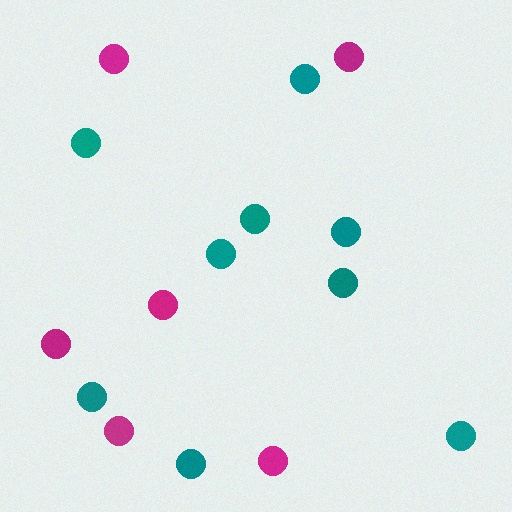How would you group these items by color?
There are 2 groups: one group of magenta circles (6) and one group of teal circles (9).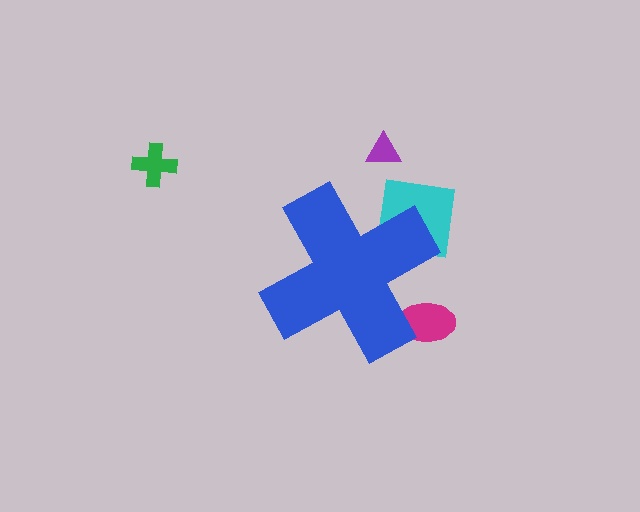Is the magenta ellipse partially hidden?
Yes, the magenta ellipse is partially hidden behind the blue cross.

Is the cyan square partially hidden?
Yes, the cyan square is partially hidden behind the blue cross.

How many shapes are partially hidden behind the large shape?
2 shapes are partially hidden.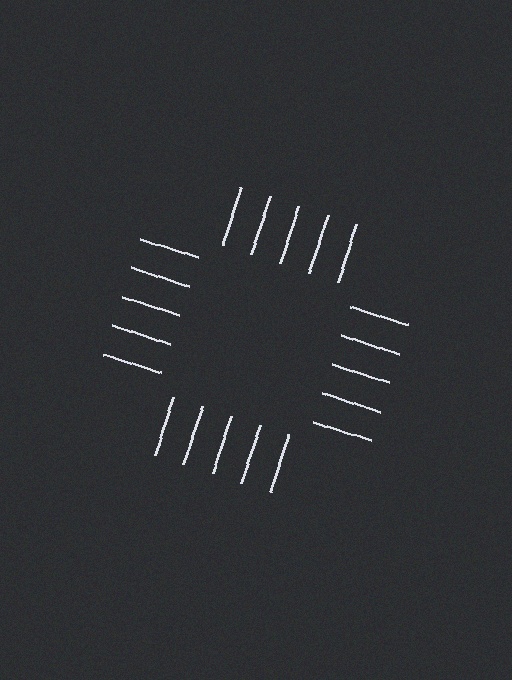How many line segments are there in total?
20 — 5 along each of the 4 edges.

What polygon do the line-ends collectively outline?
An illusory square — the line segments terminate on its edges but no continuous stroke is drawn.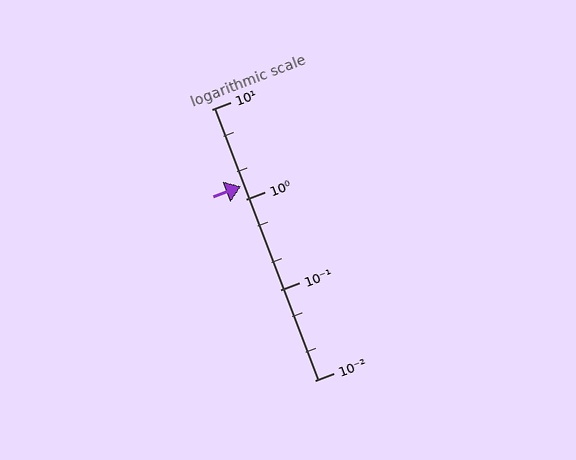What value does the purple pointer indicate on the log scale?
The pointer indicates approximately 1.4.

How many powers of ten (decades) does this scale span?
The scale spans 3 decades, from 0.01 to 10.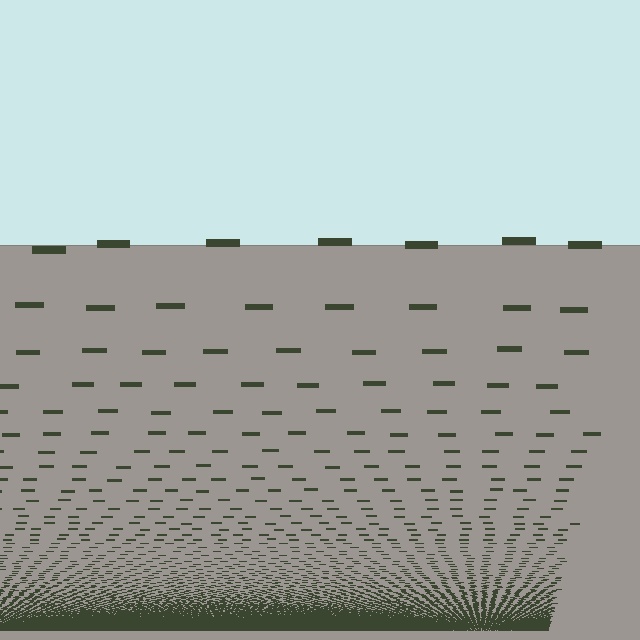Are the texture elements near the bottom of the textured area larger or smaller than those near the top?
Smaller. The gradient is inverted — elements near the bottom are smaller and denser.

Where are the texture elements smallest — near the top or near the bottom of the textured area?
Near the bottom.